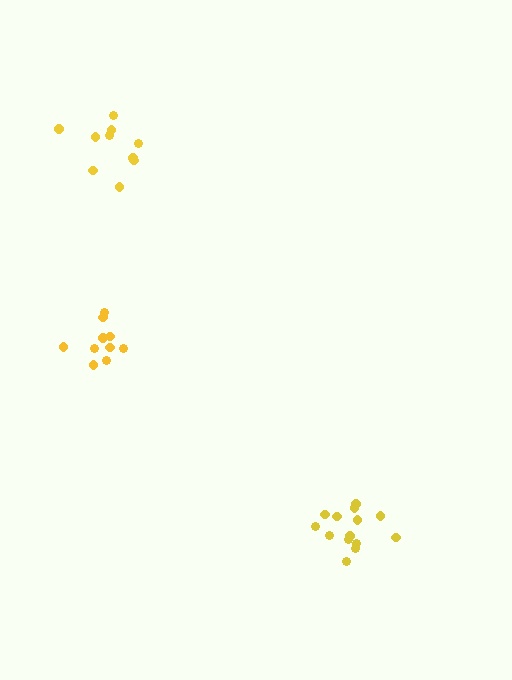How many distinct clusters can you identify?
There are 3 distinct clusters.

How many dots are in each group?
Group 1: 10 dots, Group 2: 10 dots, Group 3: 14 dots (34 total).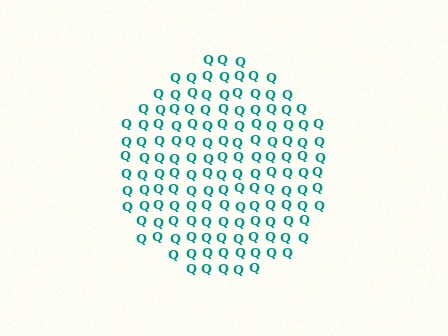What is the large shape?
The large shape is a circle.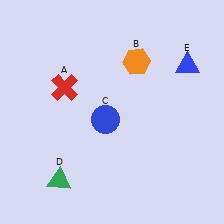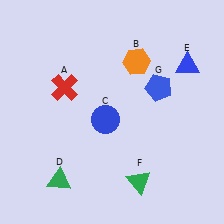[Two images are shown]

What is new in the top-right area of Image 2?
A blue pentagon (G) was added in the top-right area of Image 2.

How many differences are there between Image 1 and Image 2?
There are 2 differences between the two images.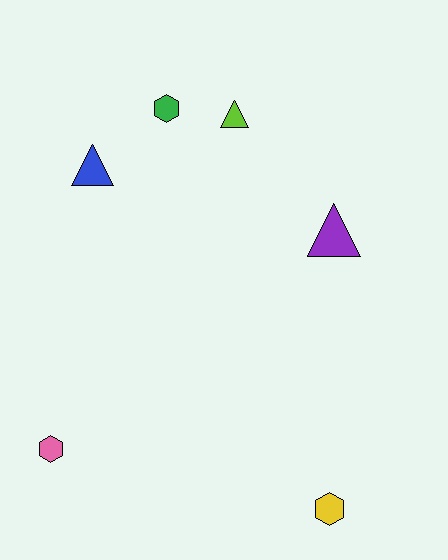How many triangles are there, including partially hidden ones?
There are 3 triangles.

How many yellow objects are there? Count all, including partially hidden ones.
There is 1 yellow object.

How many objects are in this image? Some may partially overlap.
There are 6 objects.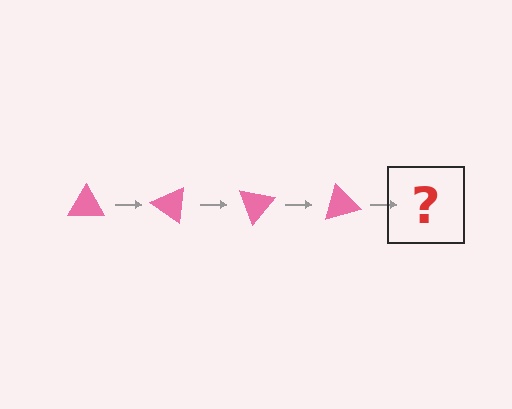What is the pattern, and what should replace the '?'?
The pattern is that the triangle rotates 35 degrees each step. The '?' should be a pink triangle rotated 140 degrees.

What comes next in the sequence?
The next element should be a pink triangle rotated 140 degrees.